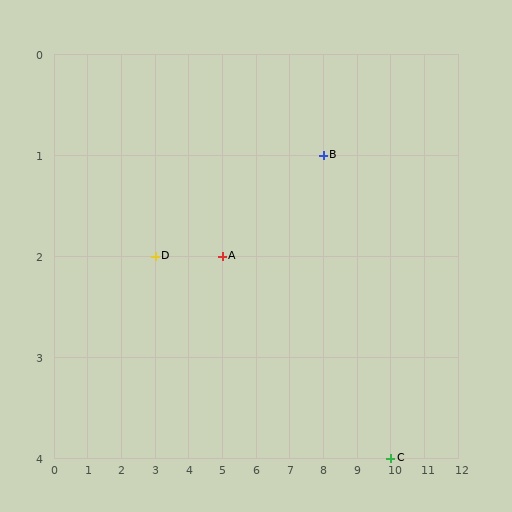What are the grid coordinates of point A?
Point A is at grid coordinates (5, 2).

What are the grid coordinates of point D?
Point D is at grid coordinates (3, 2).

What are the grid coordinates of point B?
Point B is at grid coordinates (8, 1).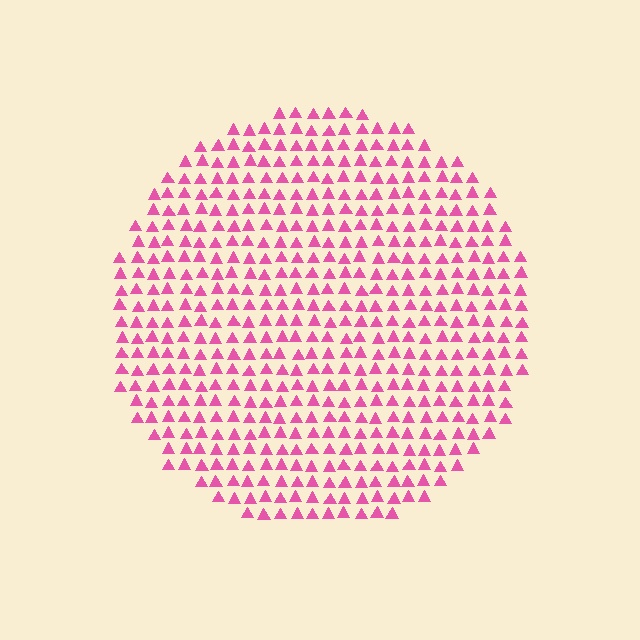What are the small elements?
The small elements are triangles.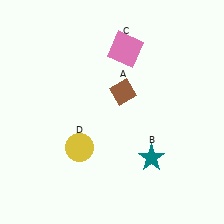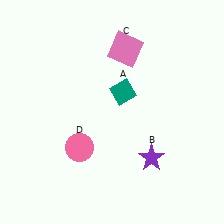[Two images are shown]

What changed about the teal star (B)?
In Image 1, B is teal. In Image 2, it changed to purple.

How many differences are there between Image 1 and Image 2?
There are 3 differences between the two images.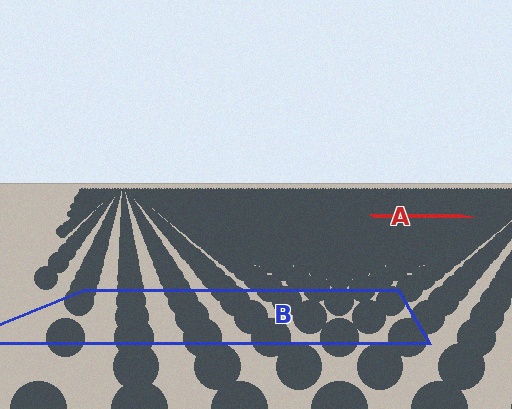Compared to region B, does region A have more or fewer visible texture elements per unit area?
Region A has more texture elements per unit area — they are packed more densely because it is farther away.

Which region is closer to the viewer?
Region B is closer. The texture elements there are larger and more spread out.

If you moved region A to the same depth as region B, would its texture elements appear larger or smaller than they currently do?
They would appear larger. At a closer depth, the same texture elements are projected at a bigger on-screen size.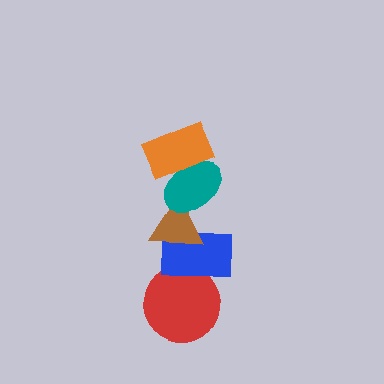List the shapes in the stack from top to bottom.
From top to bottom: the orange rectangle, the teal ellipse, the brown triangle, the blue rectangle, the red circle.